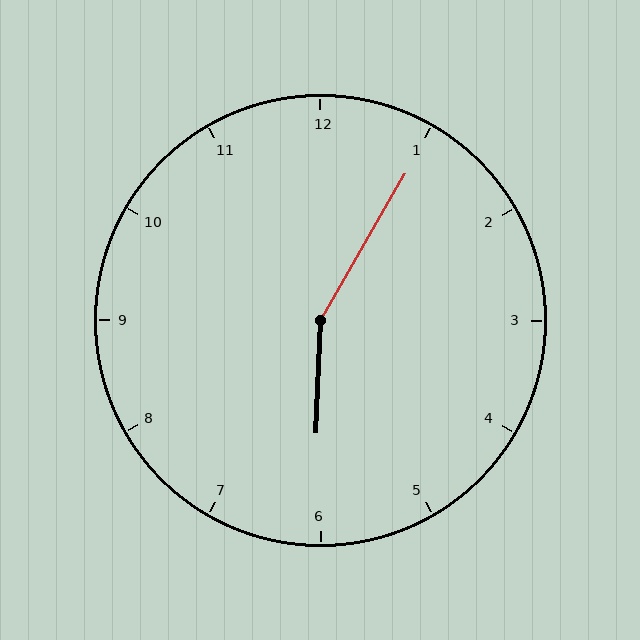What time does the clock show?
6:05.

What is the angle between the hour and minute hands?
Approximately 152 degrees.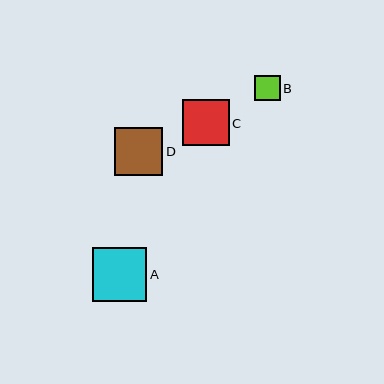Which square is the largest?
Square A is the largest with a size of approximately 54 pixels.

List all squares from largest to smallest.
From largest to smallest: A, D, C, B.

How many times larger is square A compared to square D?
Square A is approximately 1.1 times the size of square D.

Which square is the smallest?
Square B is the smallest with a size of approximately 25 pixels.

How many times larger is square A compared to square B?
Square A is approximately 2.1 times the size of square B.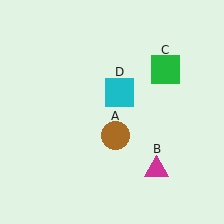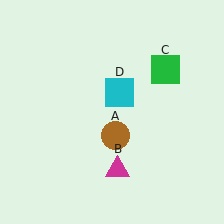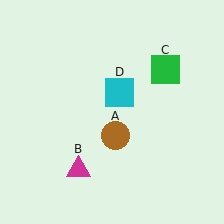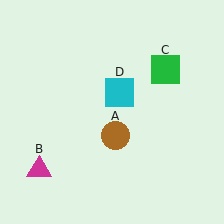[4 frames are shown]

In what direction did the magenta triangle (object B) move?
The magenta triangle (object B) moved left.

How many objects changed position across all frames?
1 object changed position: magenta triangle (object B).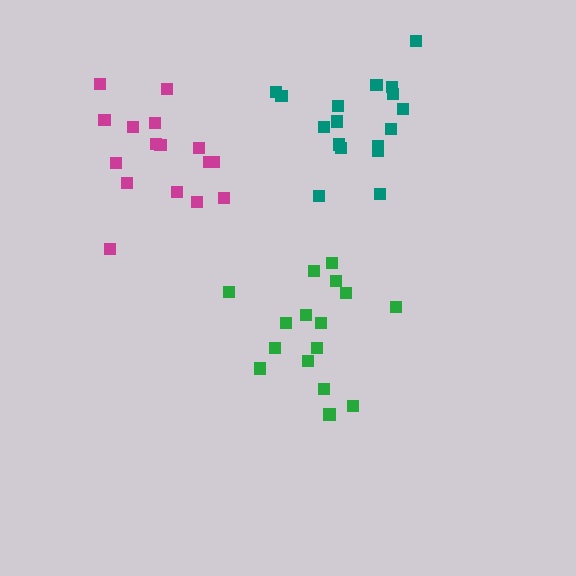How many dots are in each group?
Group 1: 16 dots, Group 2: 17 dots, Group 3: 16 dots (49 total).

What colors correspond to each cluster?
The clusters are colored: green, teal, magenta.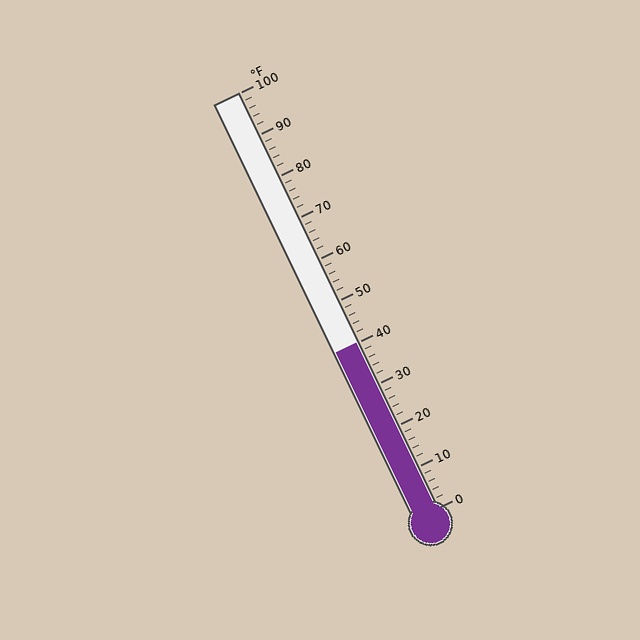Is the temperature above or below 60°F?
The temperature is below 60°F.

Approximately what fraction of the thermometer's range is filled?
The thermometer is filled to approximately 40% of its range.